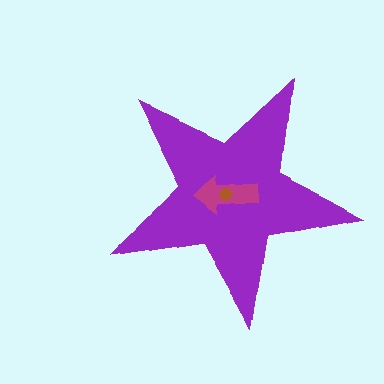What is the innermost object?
The brown pentagon.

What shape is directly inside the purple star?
The magenta arrow.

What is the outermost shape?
The purple star.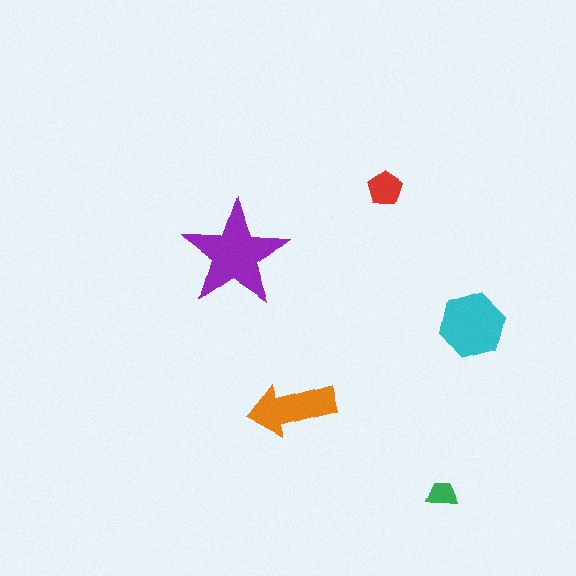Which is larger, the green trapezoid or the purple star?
The purple star.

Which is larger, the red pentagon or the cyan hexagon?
The cyan hexagon.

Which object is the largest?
The purple star.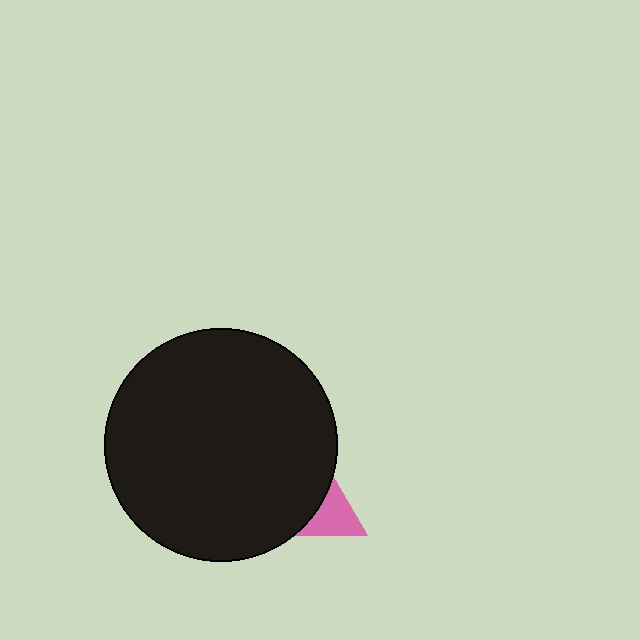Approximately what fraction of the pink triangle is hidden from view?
Roughly 67% of the pink triangle is hidden behind the black circle.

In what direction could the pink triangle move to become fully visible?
The pink triangle could move right. That would shift it out from behind the black circle entirely.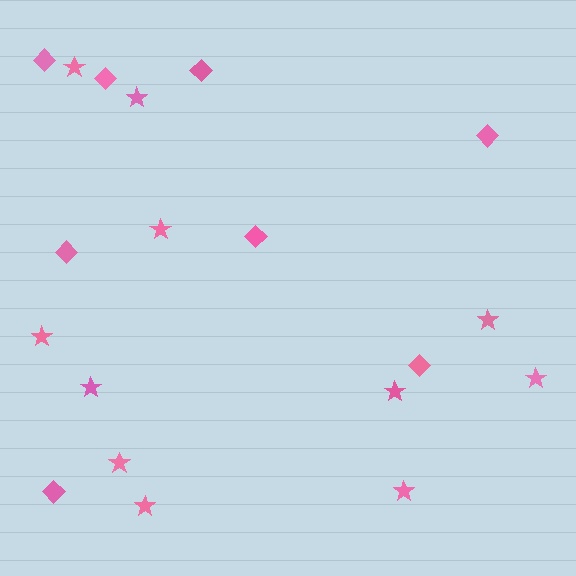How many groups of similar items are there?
There are 2 groups: one group of diamonds (8) and one group of stars (11).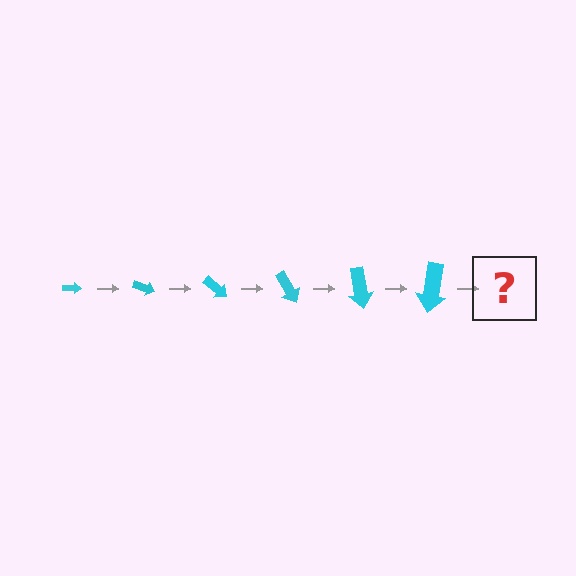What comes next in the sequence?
The next element should be an arrow, larger than the previous one and rotated 120 degrees from the start.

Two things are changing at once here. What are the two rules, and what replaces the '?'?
The two rules are that the arrow grows larger each step and it rotates 20 degrees each step. The '?' should be an arrow, larger than the previous one and rotated 120 degrees from the start.